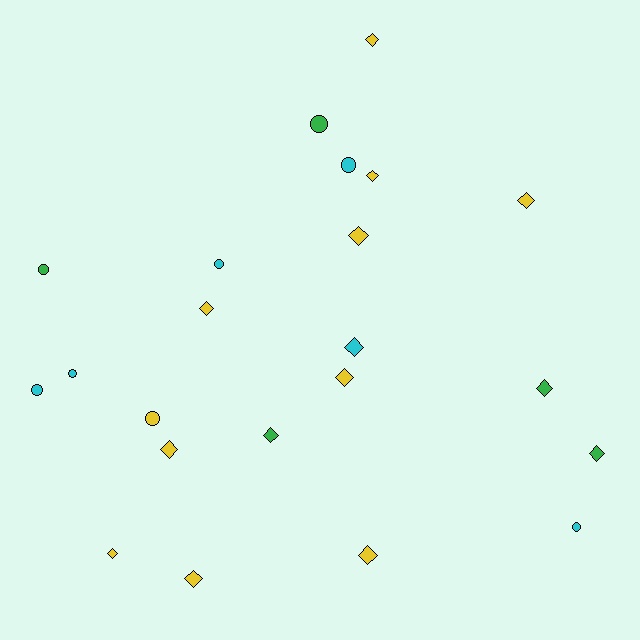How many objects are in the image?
There are 22 objects.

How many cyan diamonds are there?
There is 1 cyan diamond.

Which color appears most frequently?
Yellow, with 11 objects.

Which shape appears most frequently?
Diamond, with 14 objects.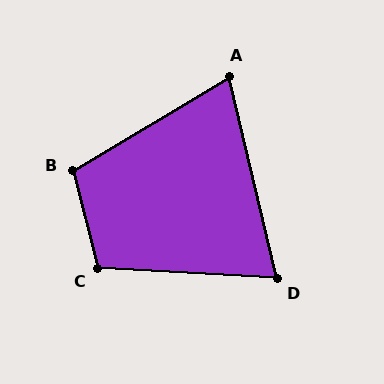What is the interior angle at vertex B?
Approximately 107 degrees (obtuse).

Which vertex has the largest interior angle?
C, at approximately 107 degrees.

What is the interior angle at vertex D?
Approximately 73 degrees (acute).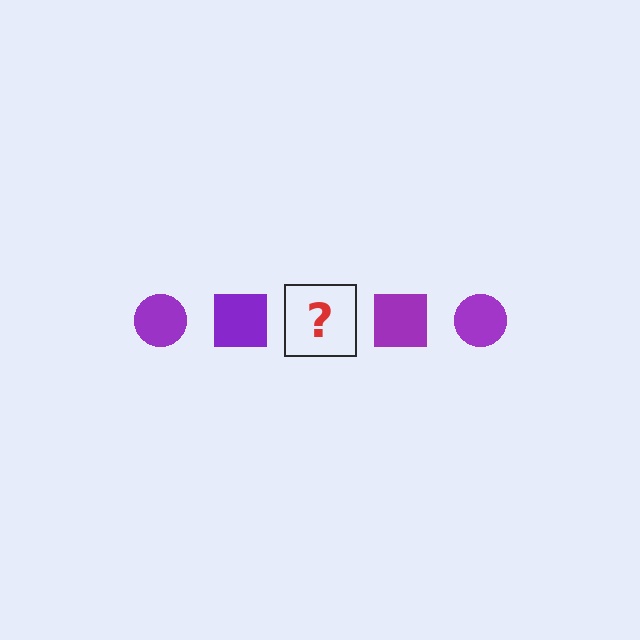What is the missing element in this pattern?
The missing element is a purple circle.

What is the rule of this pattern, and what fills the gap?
The rule is that the pattern cycles through circle, square shapes in purple. The gap should be filled with a purple circle.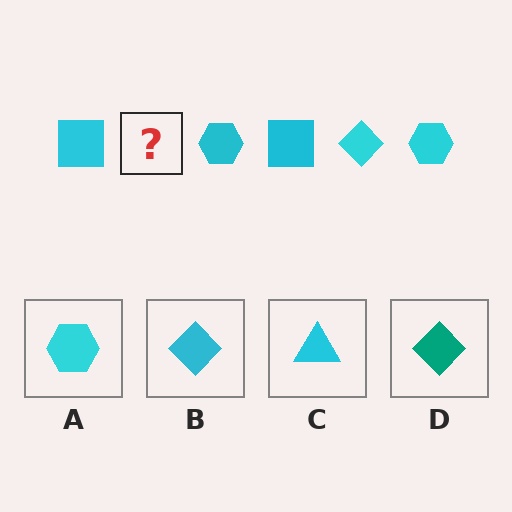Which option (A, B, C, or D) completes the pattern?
B.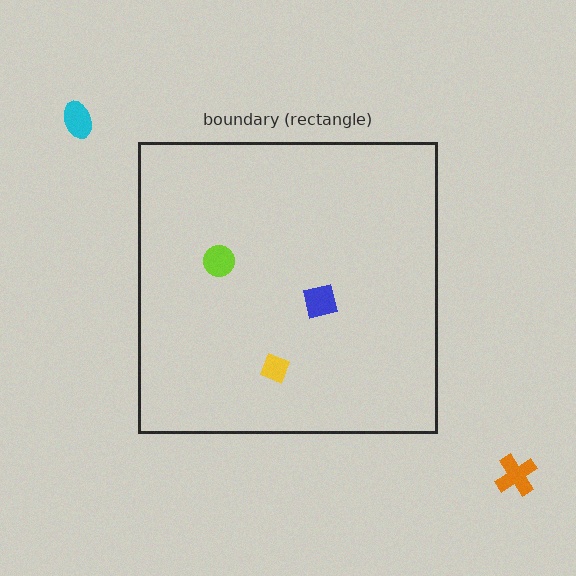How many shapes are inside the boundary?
3 inside, 2 outside.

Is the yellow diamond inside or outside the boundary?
Inside.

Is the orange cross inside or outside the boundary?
Outside.